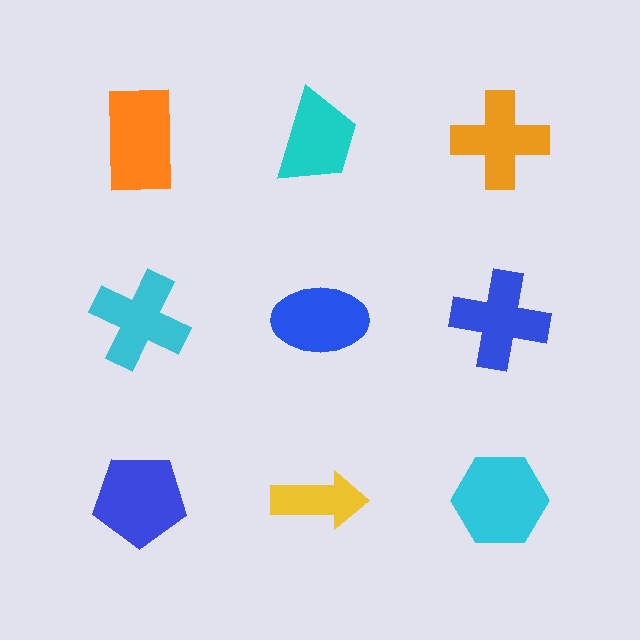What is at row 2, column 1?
A cyan cross.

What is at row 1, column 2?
A cyan trapezoid.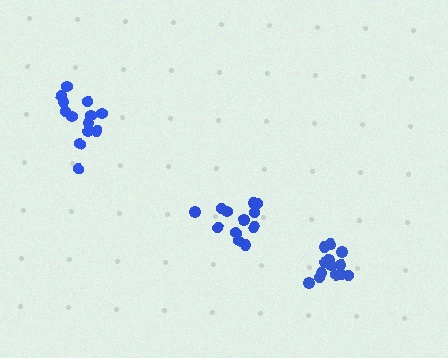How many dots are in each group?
Group 1: 12 dots, Group 2: 14 dots, Group 3: 13 dots (39 total).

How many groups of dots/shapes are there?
There are 3 groups.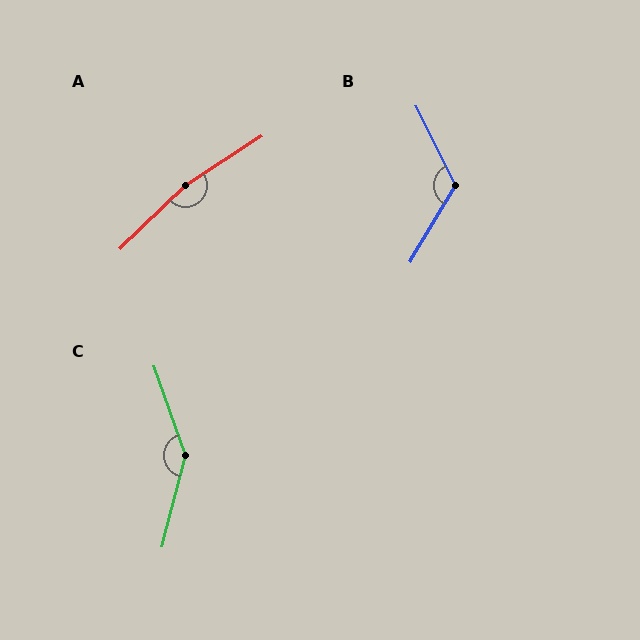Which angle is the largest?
A, at approximately 169 degrees.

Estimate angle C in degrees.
Approximately 146 degrees.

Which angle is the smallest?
B, at approximately 122 degrees.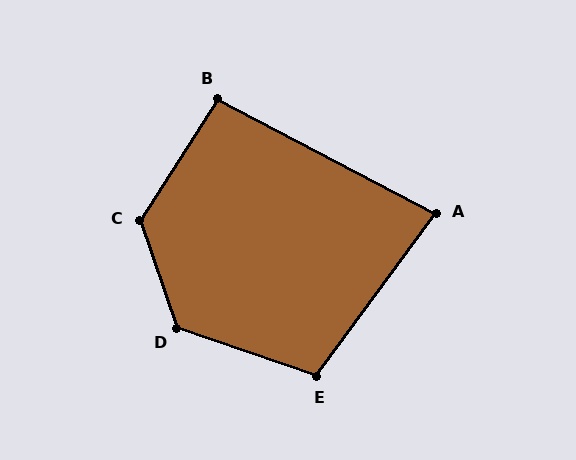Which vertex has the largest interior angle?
C, at approximately 128 degrees.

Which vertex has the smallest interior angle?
A, at approximately 81 degrees.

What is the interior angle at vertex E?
Approximately 108 degrees (obtuse).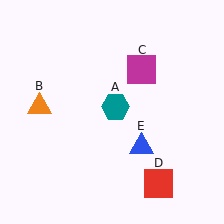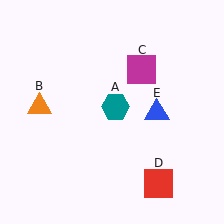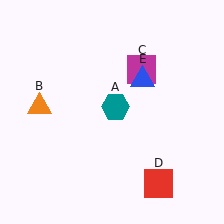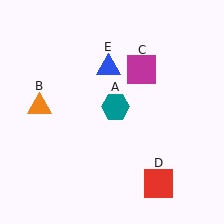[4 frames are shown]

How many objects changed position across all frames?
1 object changed position: blue triangle (object E).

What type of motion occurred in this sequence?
The blue triangle (object E) rotated counterclockwise around the center of the scene.